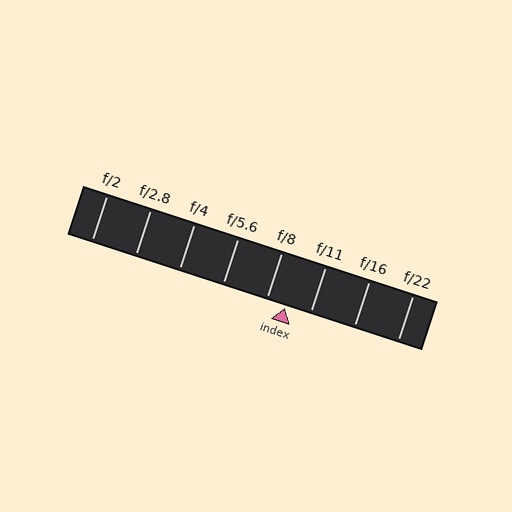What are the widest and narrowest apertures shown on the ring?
The widest aperture shown is f/2 and the narrowest is f/22.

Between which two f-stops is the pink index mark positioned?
The index mark is between f/8 and f/11.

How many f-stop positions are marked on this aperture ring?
There are 8 f-stop positions marked.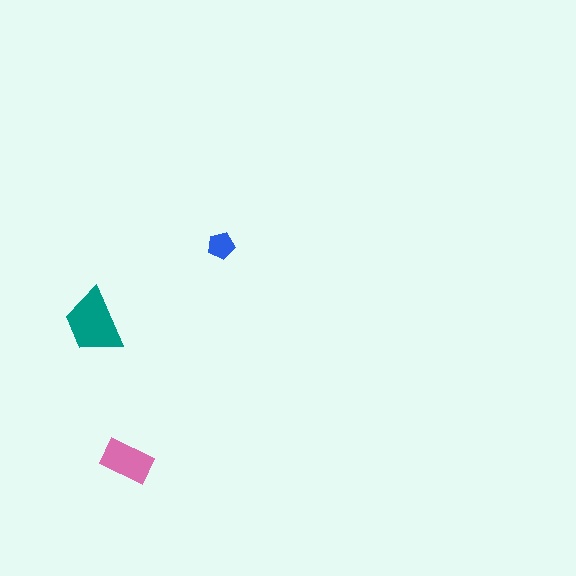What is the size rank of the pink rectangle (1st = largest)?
2nd.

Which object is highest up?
The blue pentagon is topmost.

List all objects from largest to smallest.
The teal trapezoid, the pink rectangle, the blue pentagon.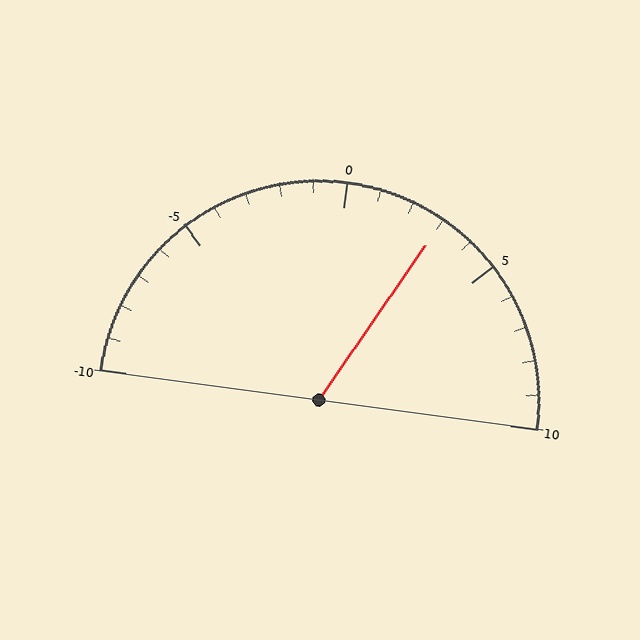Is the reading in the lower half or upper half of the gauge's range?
The reading is in the upper half of the range (-10 to 10).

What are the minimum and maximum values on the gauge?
The gauge ranges from -10 to 10.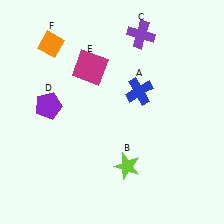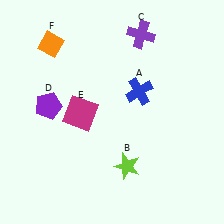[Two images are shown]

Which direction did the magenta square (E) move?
The magenta square (E) moved down.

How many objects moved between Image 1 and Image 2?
1 object moved between the two images.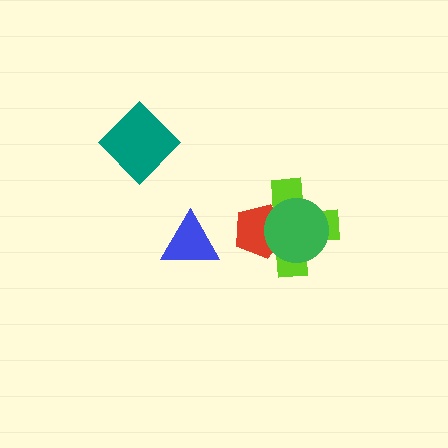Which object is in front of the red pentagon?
The green circle is in front of the red pentagon.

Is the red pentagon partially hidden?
Yes, it is partially covered by another shape.